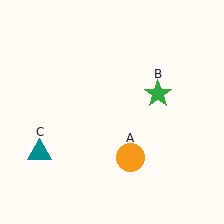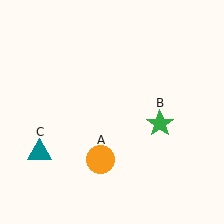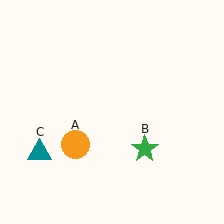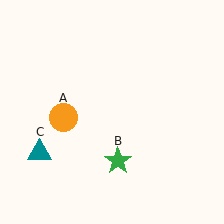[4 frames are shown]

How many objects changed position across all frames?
2 objects changed position: orange circle (object A), green star (object B).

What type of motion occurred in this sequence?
The orange circle (object A), green star (object B) rotated clockwise around the center of the scene.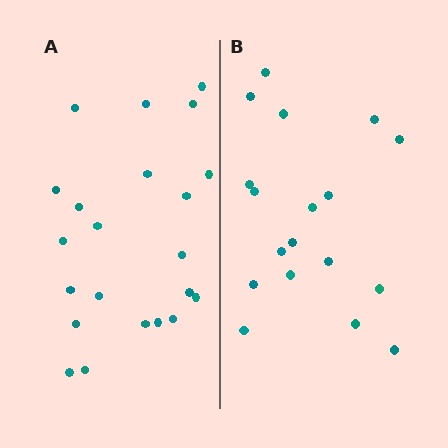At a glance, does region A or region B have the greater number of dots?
Region A (the left region) has more dots.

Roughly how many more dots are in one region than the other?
Region A has about 4 more dots than region B.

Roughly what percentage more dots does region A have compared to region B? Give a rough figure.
About 20% more.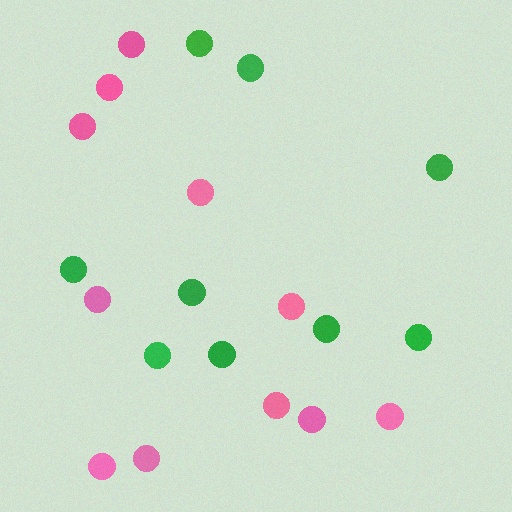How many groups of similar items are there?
There are 2 groups: one group of pink circles (11) and one group of green circles (9).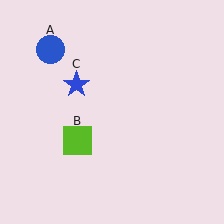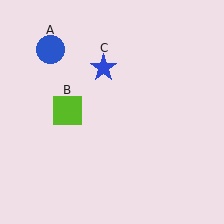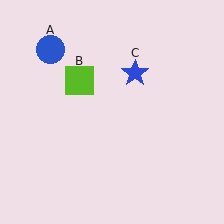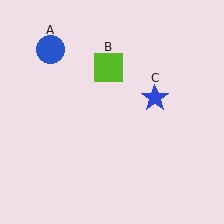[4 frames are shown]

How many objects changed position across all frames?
2 objects changed position: lime square (object B), blue star (object C).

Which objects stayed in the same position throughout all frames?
Blue circle (object A) remained stationary.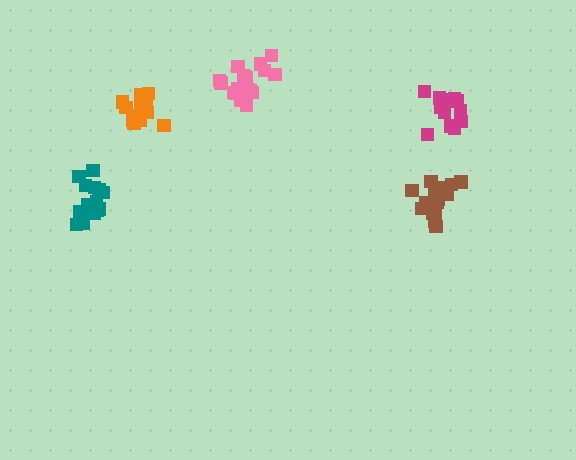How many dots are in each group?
Group 1: 13 dots, Group 2: 18 dots, Group 3: 17 dots, Group 4: 15 dots, Group 5: 14 dots (77 total).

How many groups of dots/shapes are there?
There are 5 groups.